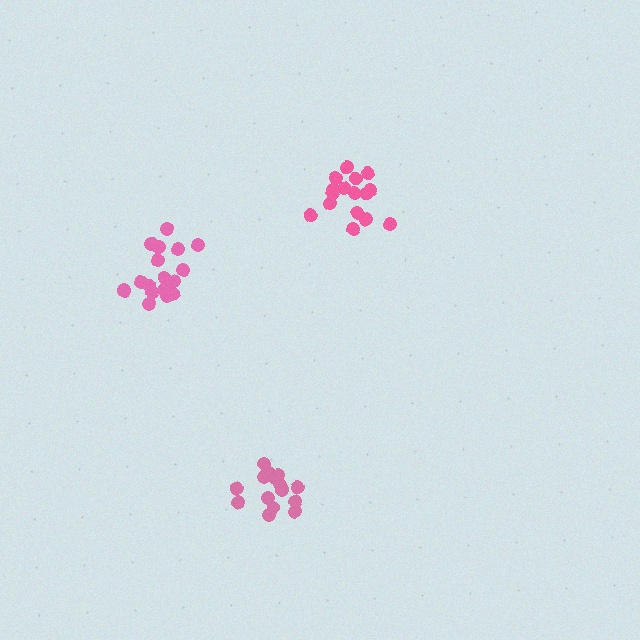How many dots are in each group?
Group 1: 16 dots, Group 2: 17 dots, Group 3: 18 dots (51 total).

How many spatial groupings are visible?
There are 3 spatial groupings.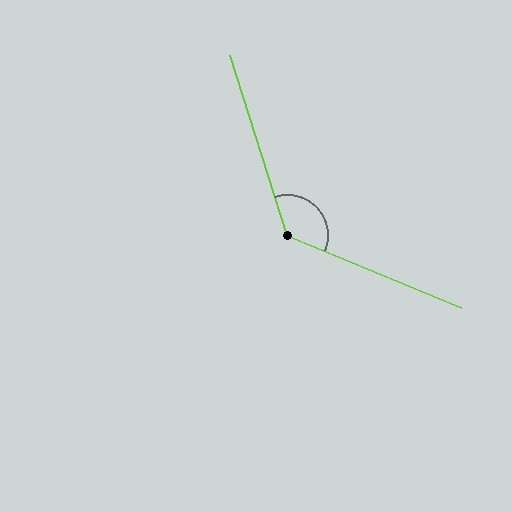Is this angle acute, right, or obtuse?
It is obtuse.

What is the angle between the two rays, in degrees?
Approximately 130 degrees.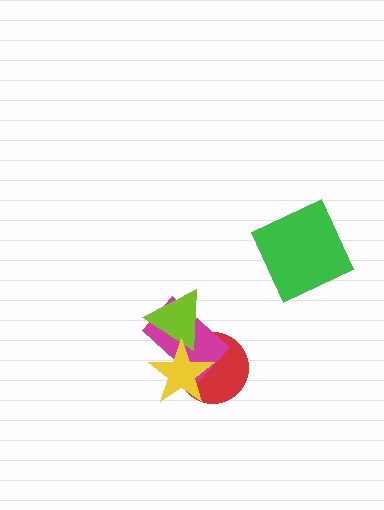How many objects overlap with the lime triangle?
3 objects overlap with the lime triangle.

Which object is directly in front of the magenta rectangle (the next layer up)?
The lime triangle is directly in front of the magenta rectangle.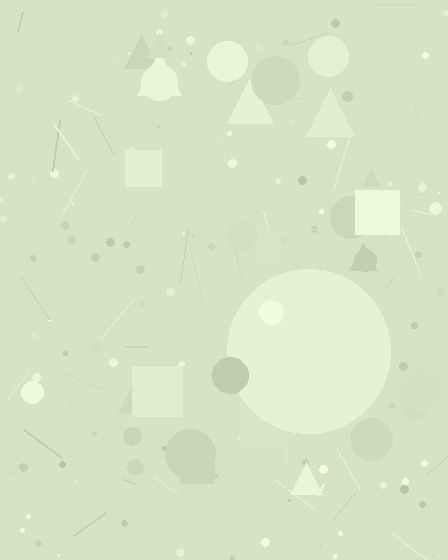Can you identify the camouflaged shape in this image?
The camouflaged shape is a circle.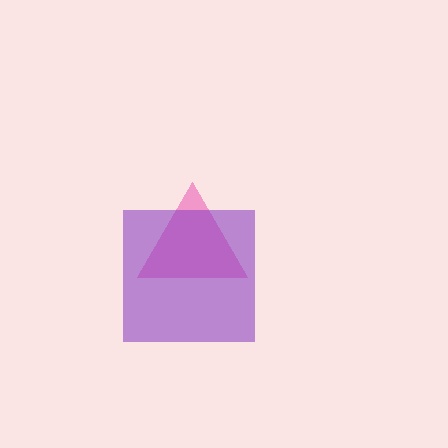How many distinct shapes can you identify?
There are 2 distinct shapes: a pink triangle, a purple square.